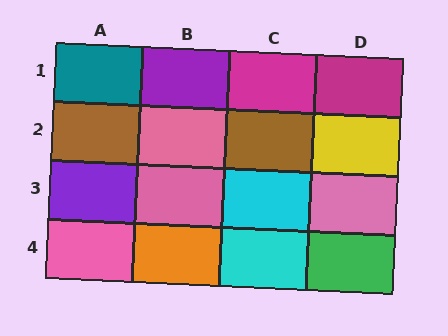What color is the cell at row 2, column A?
Brown.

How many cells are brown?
2 cells are brown.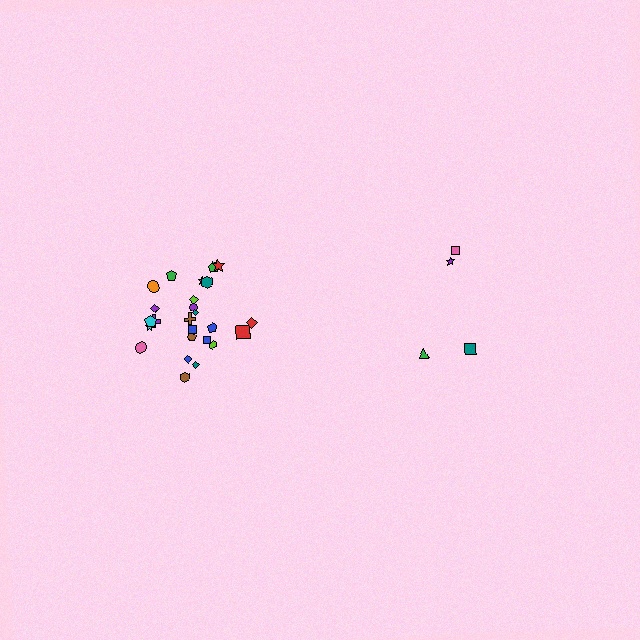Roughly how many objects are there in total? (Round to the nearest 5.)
Roughly 30 objects in total.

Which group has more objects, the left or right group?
The left group.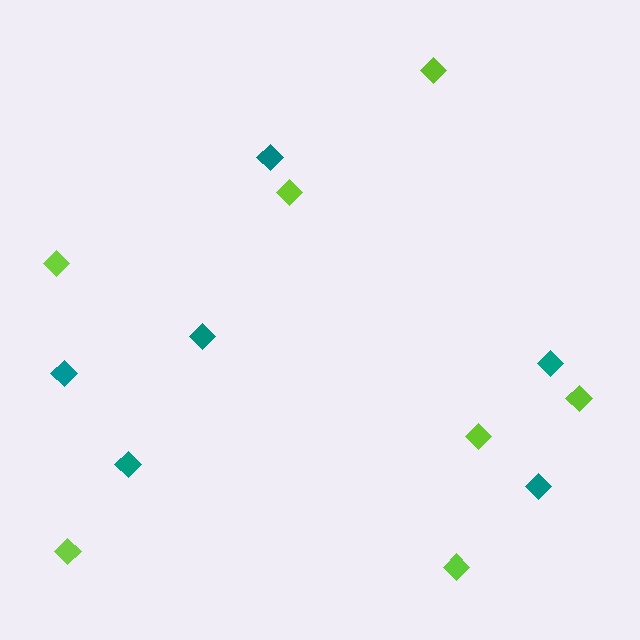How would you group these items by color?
There are 2 groups: one group of teal diamonds (6) and one group of lime diamonds (7).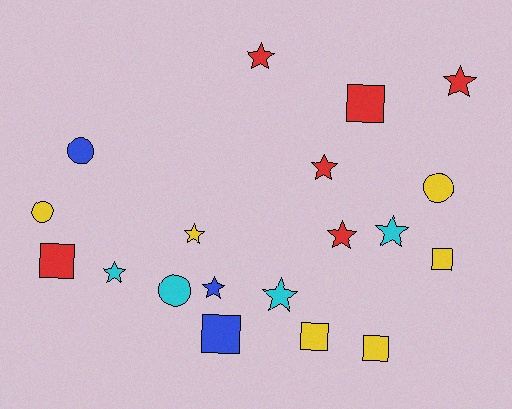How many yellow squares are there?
There are 3 yellow squares.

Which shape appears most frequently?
Star, with 9 objects.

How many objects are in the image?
There are 19 objects.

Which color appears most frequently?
Red, with 6 objects.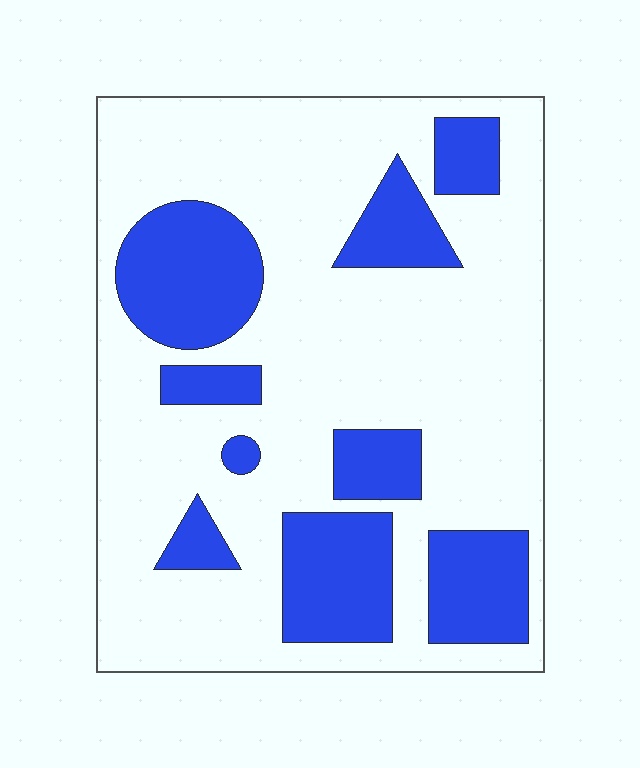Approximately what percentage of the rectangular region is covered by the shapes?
Approximately 30%.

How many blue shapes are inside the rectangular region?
9.